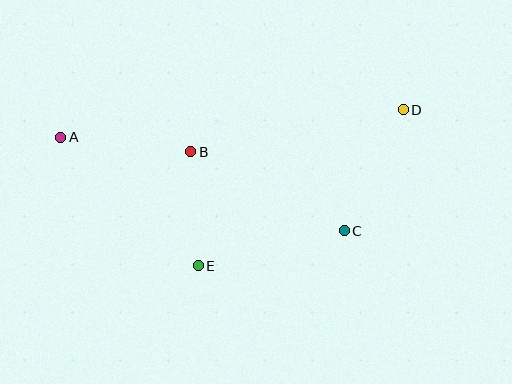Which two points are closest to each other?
Points B and E are closest to each other.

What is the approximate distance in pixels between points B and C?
The distance between B and C is approximately 173 pixels.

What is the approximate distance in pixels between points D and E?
The distance between D and E is approximately 257 pixels.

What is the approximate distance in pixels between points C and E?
The distance between C and E is approximately 150 pixels.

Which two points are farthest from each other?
Points A and D are farthest from each other.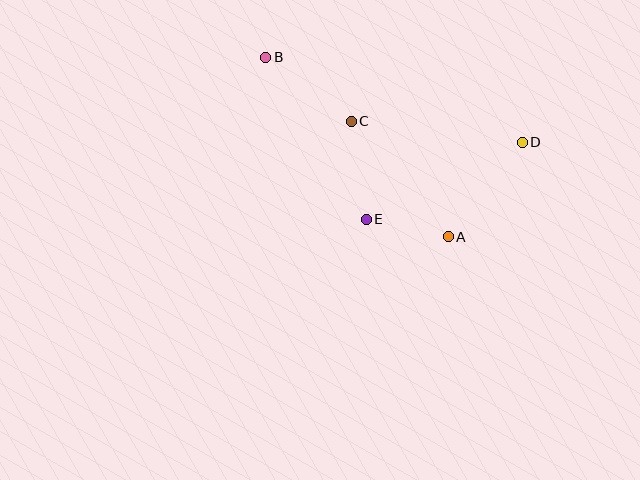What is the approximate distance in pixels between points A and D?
The distance between A and D is approximately 120 pixels.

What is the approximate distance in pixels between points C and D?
The distance between C and D is approximately 172 pixels.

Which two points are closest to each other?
Points A and E are closest to each other.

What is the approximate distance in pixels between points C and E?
The distance between C and E is approximately 99 pixels.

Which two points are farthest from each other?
Points B and D are farthest from each other.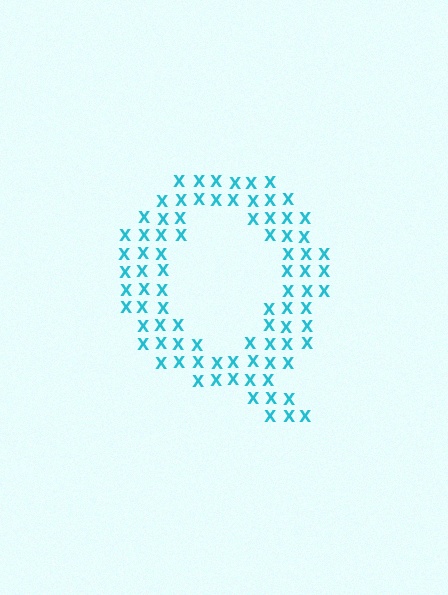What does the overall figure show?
The overall figure shows the letter Q.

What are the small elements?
The small elements are letter X's.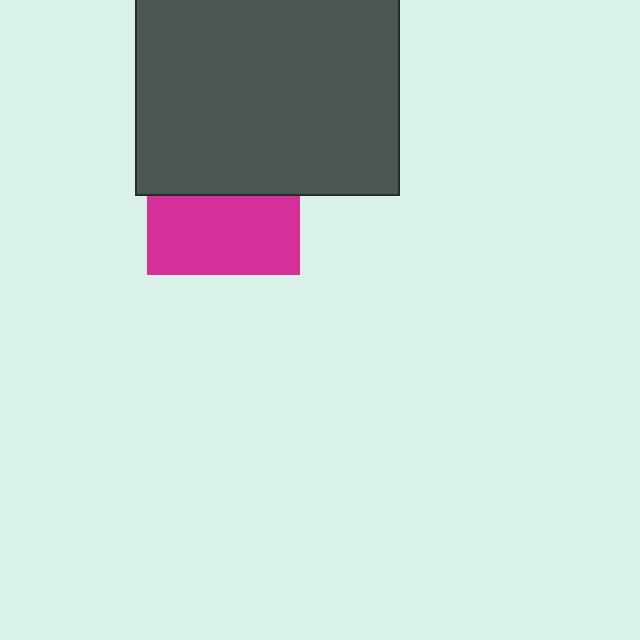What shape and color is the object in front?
The object in front is a dark gray rectangle.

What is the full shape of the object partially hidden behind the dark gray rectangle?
The partially hidden object is a magenta square.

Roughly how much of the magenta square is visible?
About half of it is visible (roughly 52%).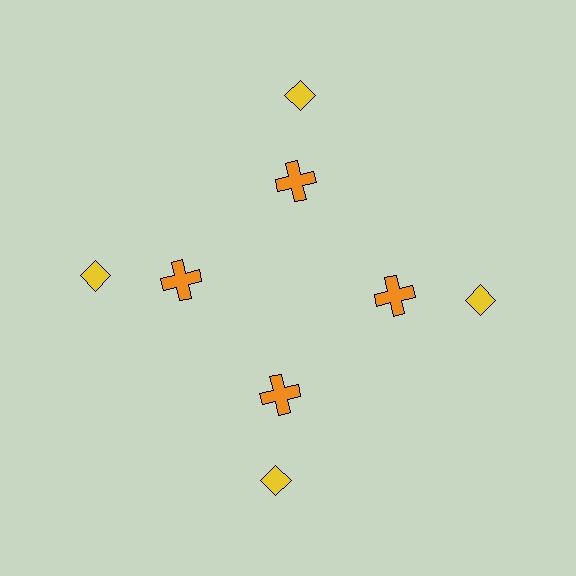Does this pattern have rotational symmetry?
Yes, this pattern has 4-fold rotational symmetry. It looks the same after rotating 90 degrees around the center.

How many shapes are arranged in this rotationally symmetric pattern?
There are 8 shapes, arranged in 4 groups of 2.